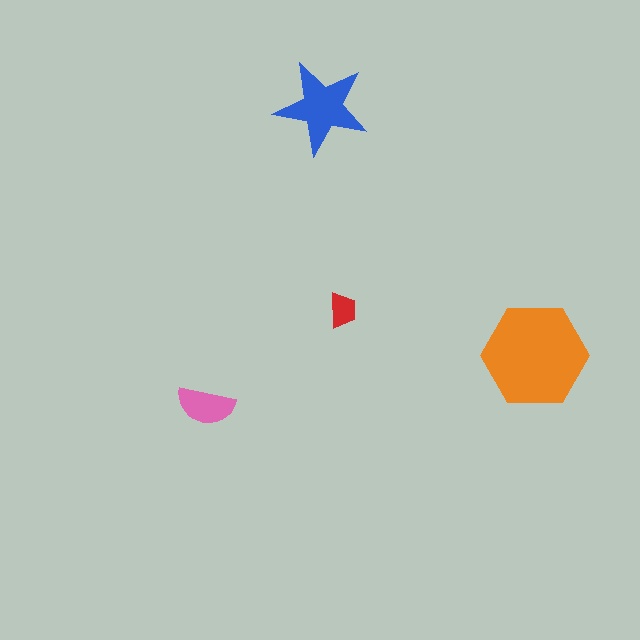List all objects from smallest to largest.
The red trapezoid, the pink semicircle, the blue star, the orange hexagon.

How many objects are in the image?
There are 4 objects in the image.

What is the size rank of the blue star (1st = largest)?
2nd.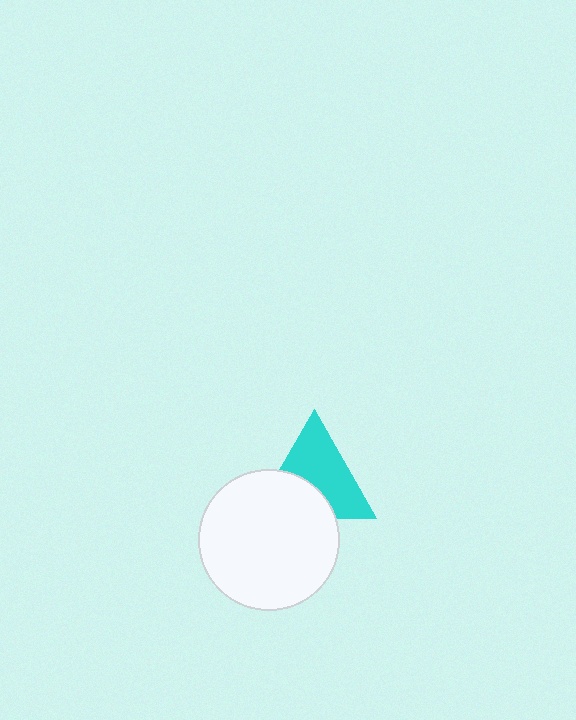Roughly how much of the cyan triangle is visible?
About half of it is visible (roughly 61%).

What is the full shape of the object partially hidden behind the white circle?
The partially hidden object is a cyan triangle.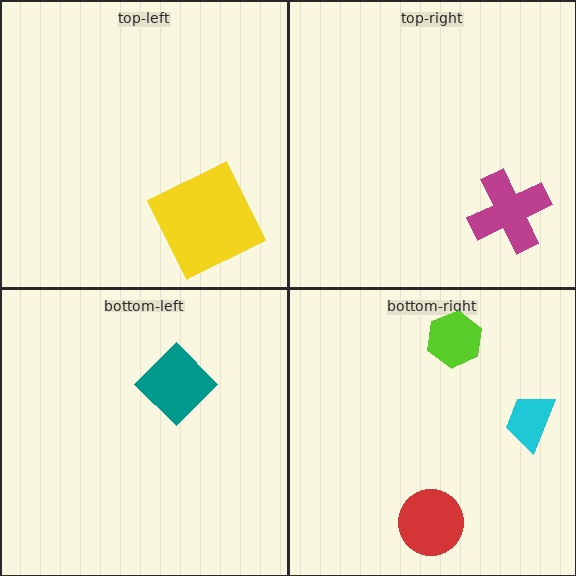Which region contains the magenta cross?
The top-right region.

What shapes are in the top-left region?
The yellow square.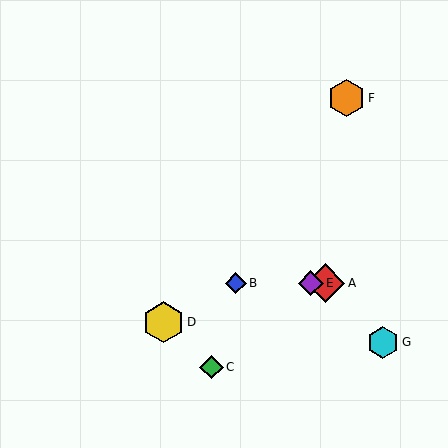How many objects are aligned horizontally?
3 objects (A, B, E) are aligned horizontally.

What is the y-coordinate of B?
Object B is at y≈283.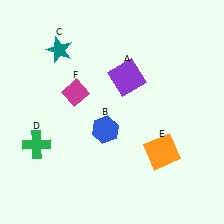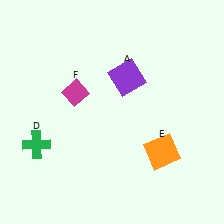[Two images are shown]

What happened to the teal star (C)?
The teal star (C) was removed in Image 2. It was in the top-left area of Image 1.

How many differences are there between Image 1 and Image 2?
There are 2 differences between the two images.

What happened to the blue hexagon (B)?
The blue hexagon (B) was removed in Image 2. It was in the bottom-left area of Image 1.